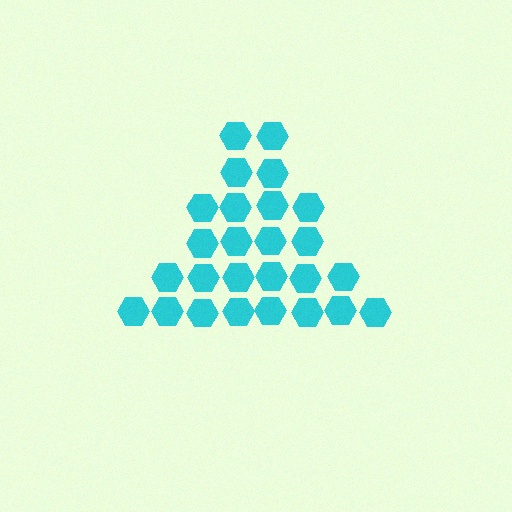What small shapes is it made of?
It is made of small hexagons.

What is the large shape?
The large shape is a triangle.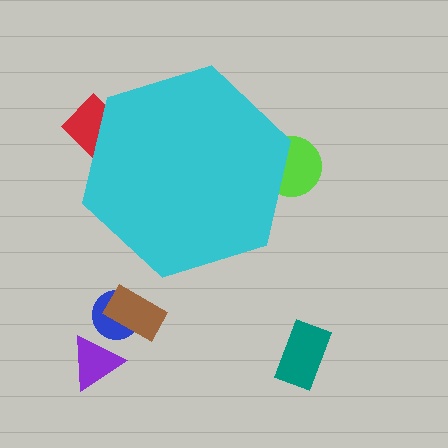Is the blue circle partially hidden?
No, the blue circle is fully visible.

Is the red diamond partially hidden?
Yes, the red diamond is partially hidden behind the cyan hexagon.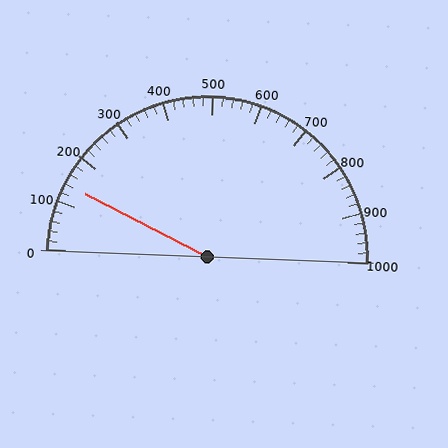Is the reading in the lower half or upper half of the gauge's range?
The reading is in the lower half of the range (0 to 1000).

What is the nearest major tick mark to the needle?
The nearest major tick mark is 100.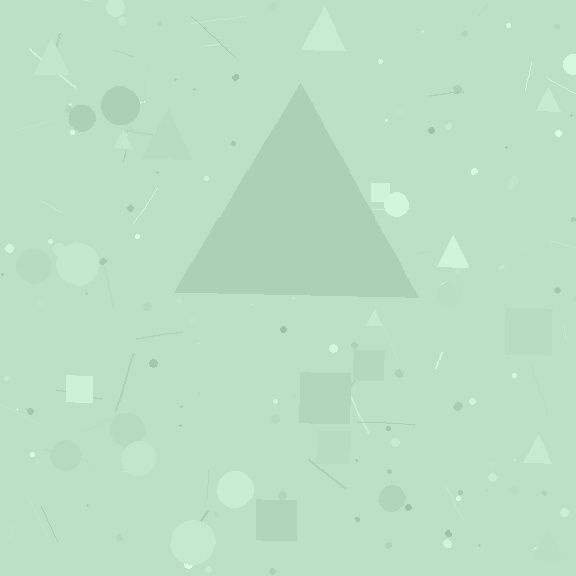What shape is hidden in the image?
A triangle is hidden in the image.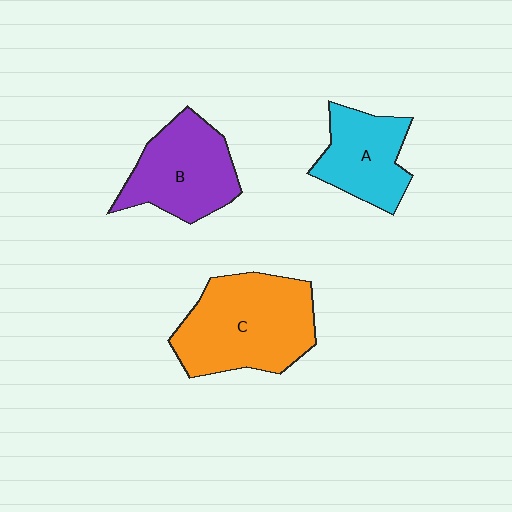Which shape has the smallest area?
Shape A (cyan).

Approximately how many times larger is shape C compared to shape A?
Approximately 1.6 times.